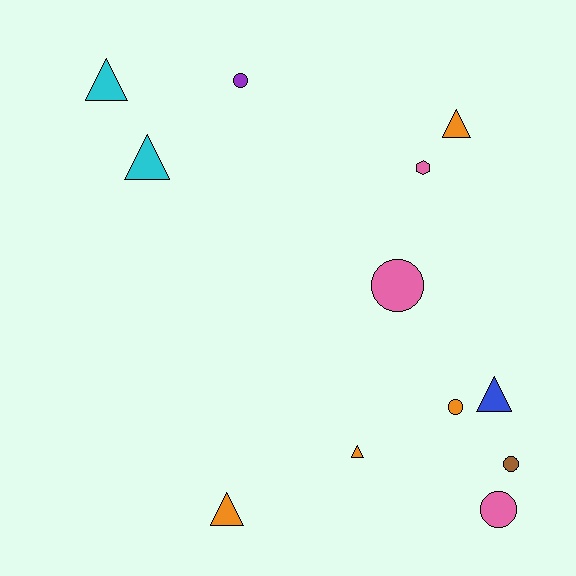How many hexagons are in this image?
There is 1 hexagon.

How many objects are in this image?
There are 12 objects.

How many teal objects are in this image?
There are no teal objects.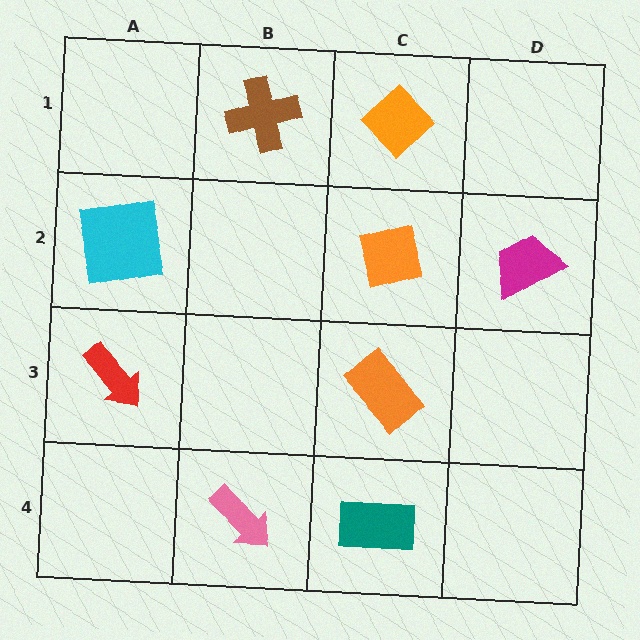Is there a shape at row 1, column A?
No, that cell is empty.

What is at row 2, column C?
An orange square.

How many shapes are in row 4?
2 shapes.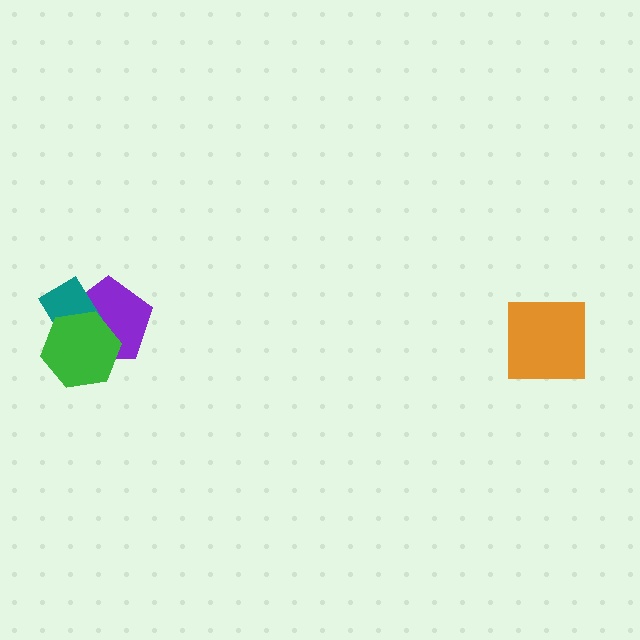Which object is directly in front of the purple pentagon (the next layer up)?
The teal rectangle is directly in front of the purple pentagon.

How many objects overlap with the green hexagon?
2 objects overlap with the green hexagon.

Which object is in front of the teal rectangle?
The green hexagon is in front of the teal rectangle.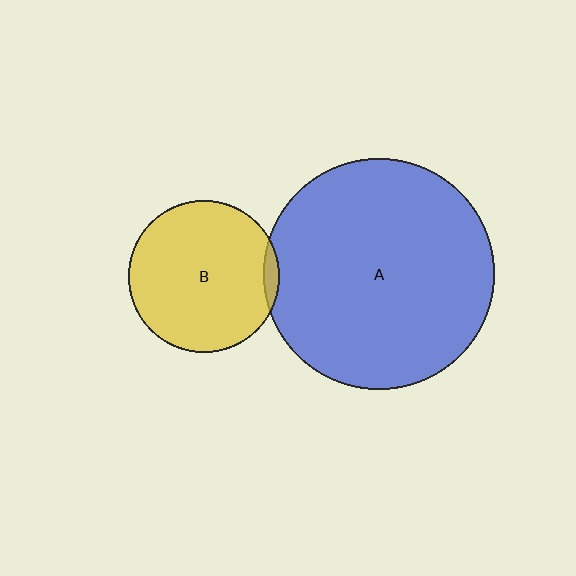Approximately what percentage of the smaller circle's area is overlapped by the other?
Approximately 5%.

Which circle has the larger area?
Circle A (blue).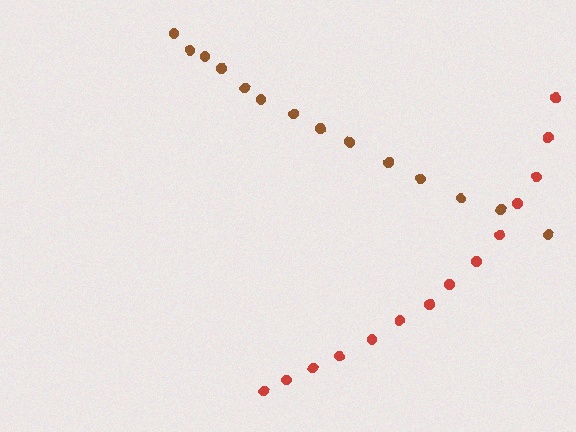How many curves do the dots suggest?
There are 2 distinct paths.